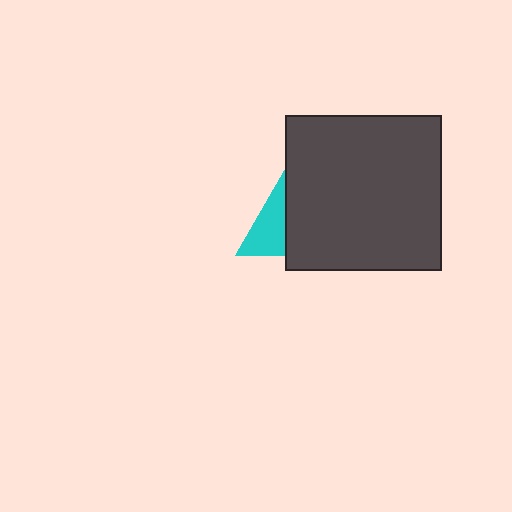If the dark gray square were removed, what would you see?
You would see the complete cyan triangle.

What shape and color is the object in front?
The object in front is a dark gray square.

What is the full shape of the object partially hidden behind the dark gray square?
The partially hidden object is a cyan triangle.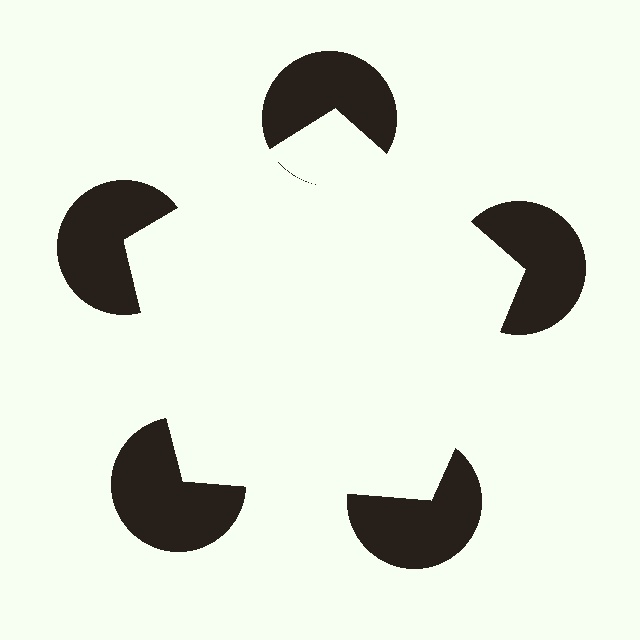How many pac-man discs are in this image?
There are 5 — one at each vertex of the illusory pentagon.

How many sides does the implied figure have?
5 sides.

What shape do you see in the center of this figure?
An illusory pentagon — its edges are inferred from the aligned wedge cuts in the pac-man discs, not physically drawn.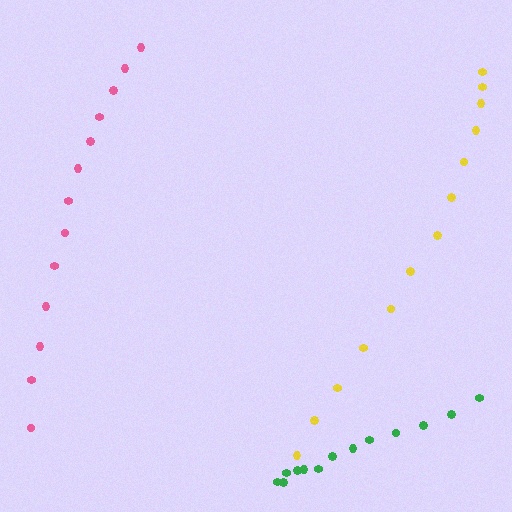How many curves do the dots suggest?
There are 3 distinct paths.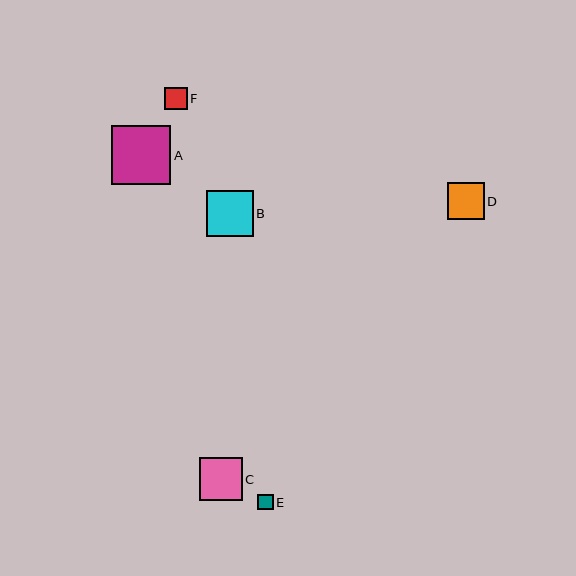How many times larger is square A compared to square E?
Square A is approximately 3.8 times the size of square E.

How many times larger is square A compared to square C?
Square A is approximately 1.4 times the size of square C.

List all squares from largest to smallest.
From largest to smallest: A, B, C, D, F, E.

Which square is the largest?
Square A is the largest with a size of approximately 59 pixels.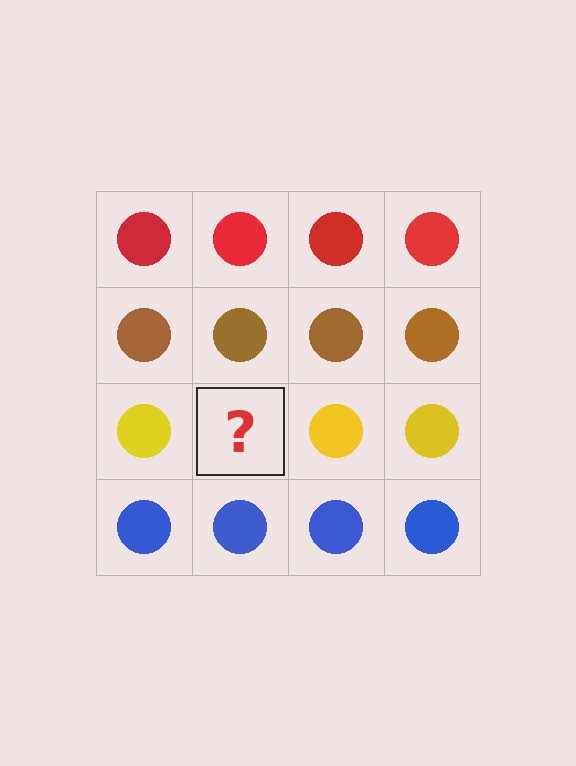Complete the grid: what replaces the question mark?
The question mark should be replaced with a yellow circle.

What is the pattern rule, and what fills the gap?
The rule is that each row has a consistent color. The gap should be filled with a yellow circle.